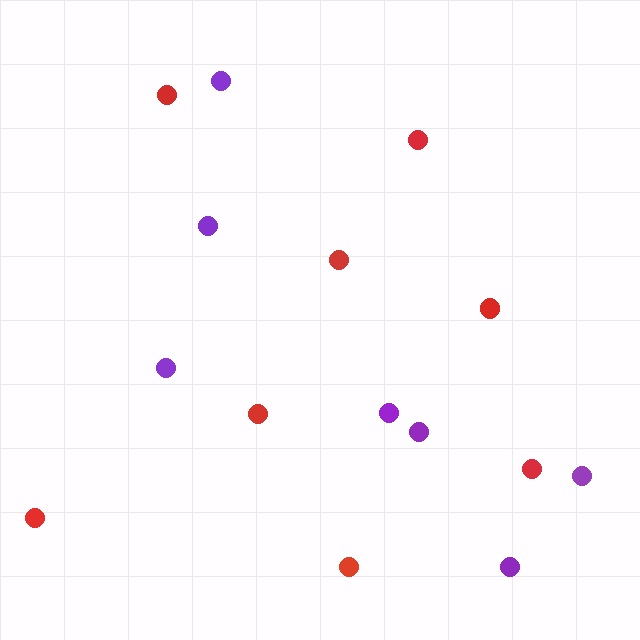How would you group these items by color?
There are 2 groups: one group of purple circles (7) and one group of red circles (8).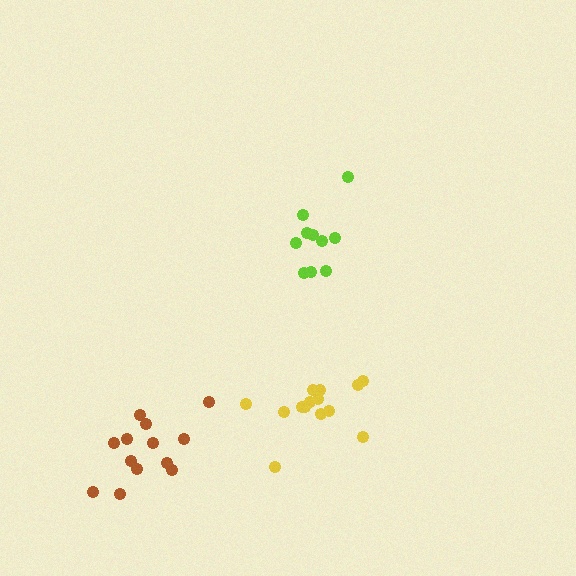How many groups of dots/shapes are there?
There are 3 groups.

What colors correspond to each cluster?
The clusters are colored: yellow, brown, lime.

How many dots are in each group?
Group 1: 14 dots, Group 2: 13 dots, Group 3: 10 dots (37 total).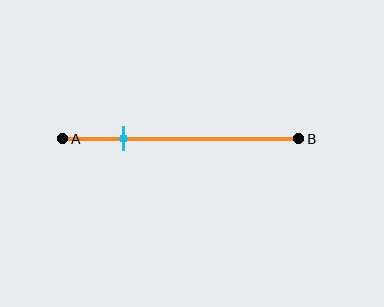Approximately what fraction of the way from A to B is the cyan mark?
The cyan mark is approximately 25% of the way from A to B.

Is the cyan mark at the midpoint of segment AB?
No, the mark is at about 25% from A, not at the 50% midpoint.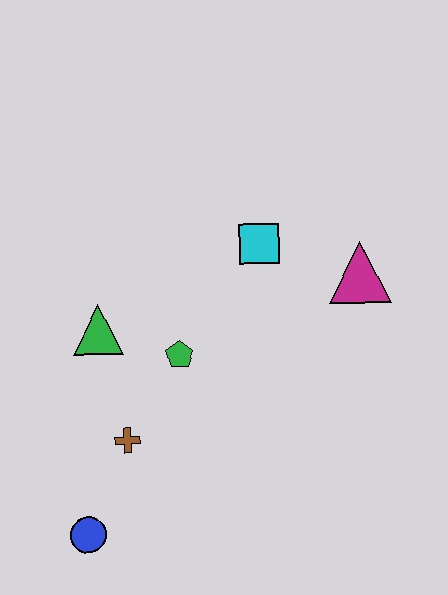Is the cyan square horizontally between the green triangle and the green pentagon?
No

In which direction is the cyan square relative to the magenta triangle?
The cyan square is to the left of the magenta triangle.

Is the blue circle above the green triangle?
No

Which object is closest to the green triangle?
The green pentagon is closest to the green triangle.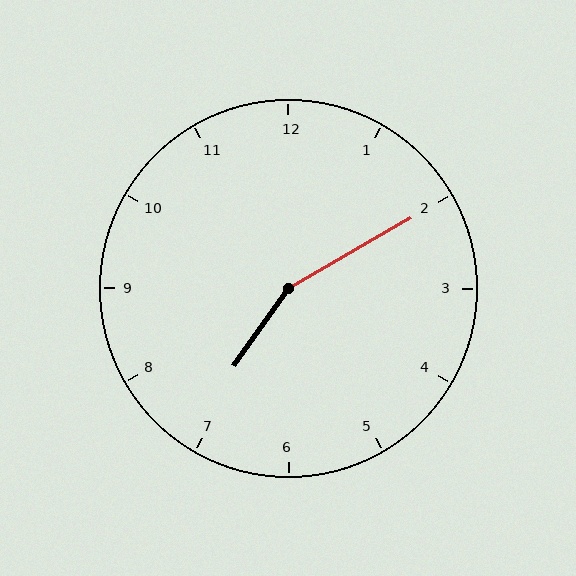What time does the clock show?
7:10.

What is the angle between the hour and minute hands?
Approximately 155 degrees.